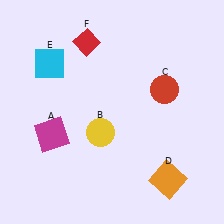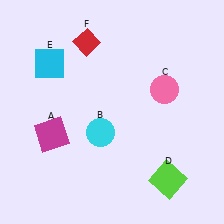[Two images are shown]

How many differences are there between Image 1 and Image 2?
There are 3 differences between the two images.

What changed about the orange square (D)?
In Image 1, D is orange. In Image 2, it changed to lime.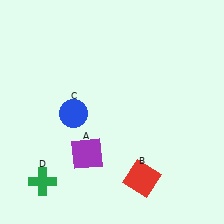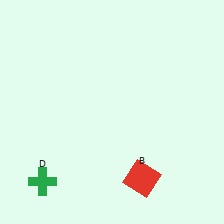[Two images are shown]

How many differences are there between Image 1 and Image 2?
There are 2 differences between the two images.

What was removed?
The purple square (A), the blue circle (C) were removed in Image 2.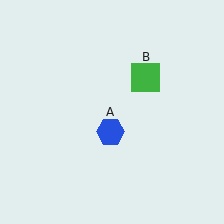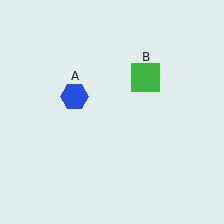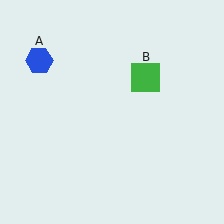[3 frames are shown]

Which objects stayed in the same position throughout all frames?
Green square (object B) remained stationary.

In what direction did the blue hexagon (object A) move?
The blue hexagon (object A) moved up and to the left.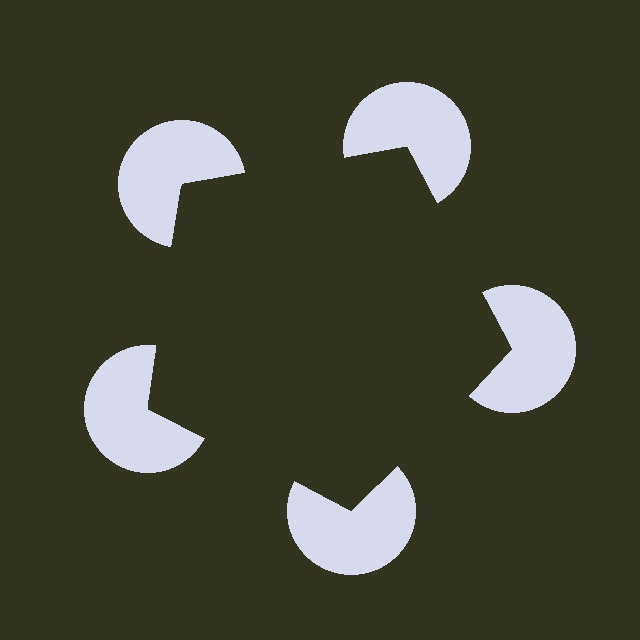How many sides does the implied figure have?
5 sides.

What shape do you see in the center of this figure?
An illusory pentagon — its edges are inferred from the aligned wedge cuts in the pac-man discs, not physically drawn.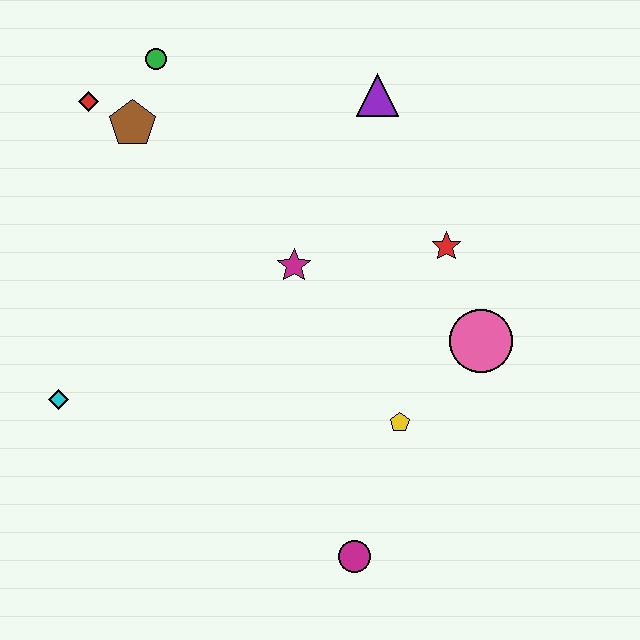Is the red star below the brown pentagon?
Yes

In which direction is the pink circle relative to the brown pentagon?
The pink circle is to the right of the brown pentagon.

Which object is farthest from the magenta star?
The magenta circle is farthest from the magenta star.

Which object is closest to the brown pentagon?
The red diamond is closest to the brown pentagon.